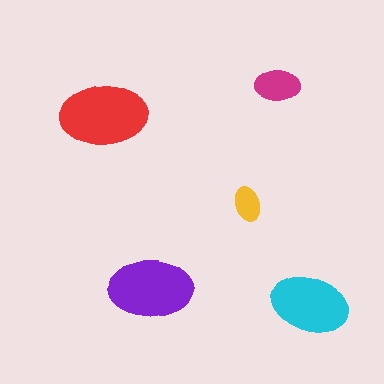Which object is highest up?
The magenta ellipse is topmost.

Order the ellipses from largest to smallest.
the red one, the purple one, the cyan one, the magenta one, the yellow one.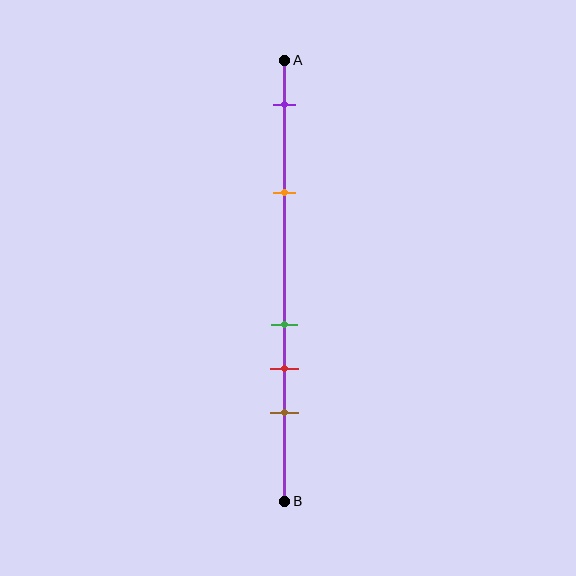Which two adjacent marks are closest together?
The green and red marks are the closest adjacent pair.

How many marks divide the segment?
There are 5 marks dividing the segment.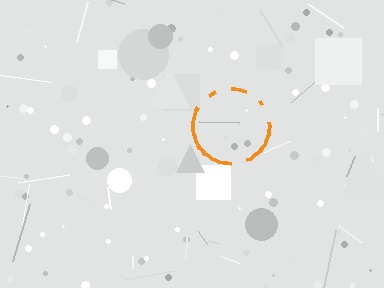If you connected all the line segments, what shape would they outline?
They would outline a circle.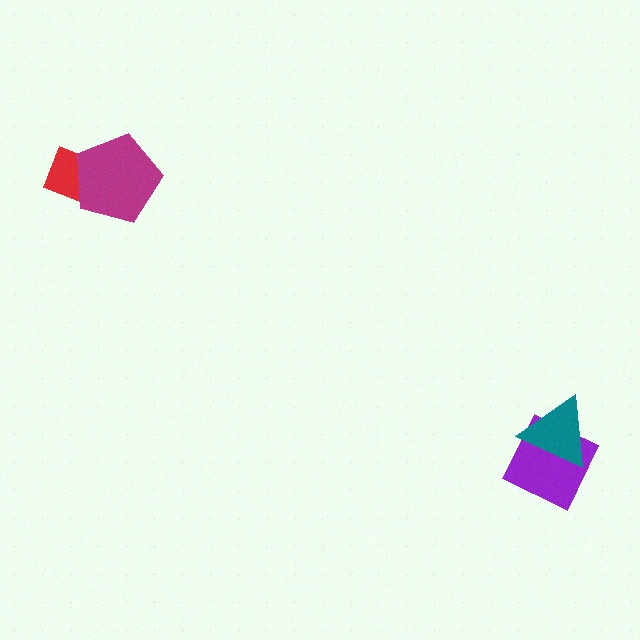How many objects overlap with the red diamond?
1 object overlaps with the red diamond.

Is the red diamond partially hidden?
Yes, it is partially covered by another shape.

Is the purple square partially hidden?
Yes, it is partially covered by another shape.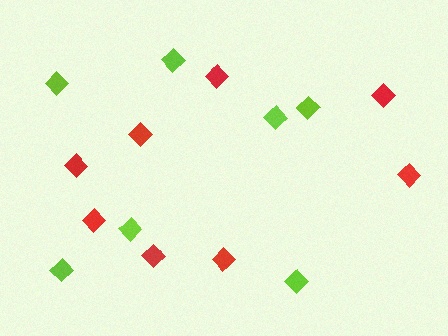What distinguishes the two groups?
There are 2 groups: one group of lime diamonds (7) and one group of red diamonds (8).